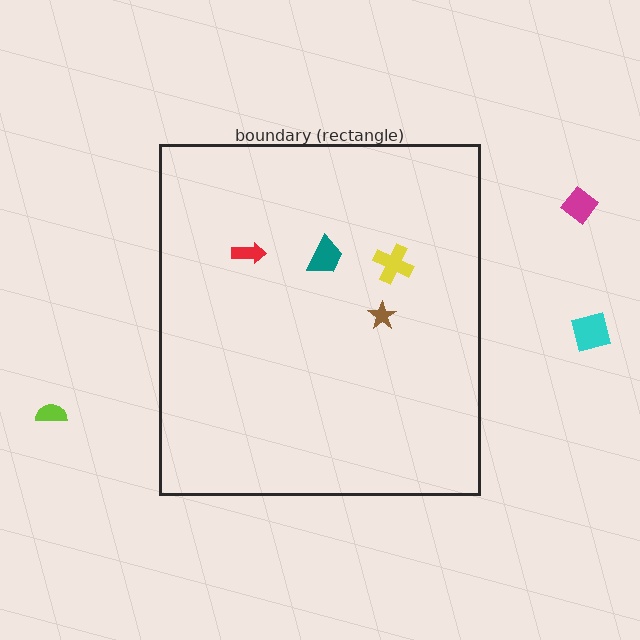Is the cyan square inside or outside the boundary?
Outside.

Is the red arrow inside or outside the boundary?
Inside.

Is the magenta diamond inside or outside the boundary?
Outside.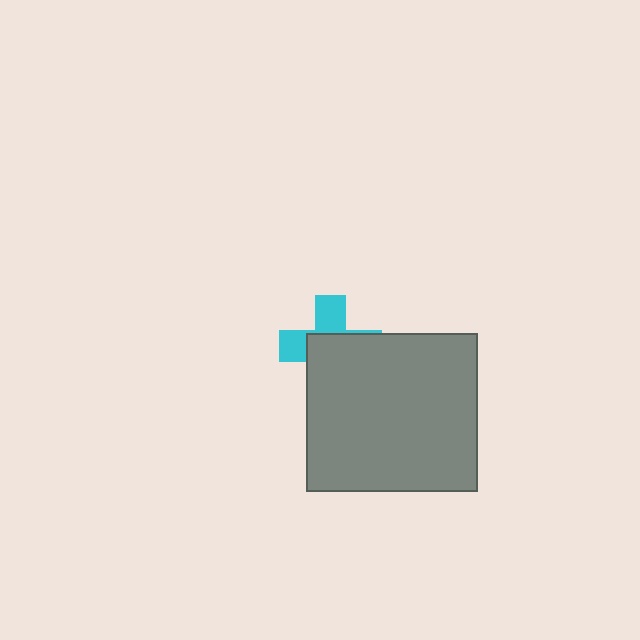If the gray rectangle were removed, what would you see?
You would see the complete cyan cross.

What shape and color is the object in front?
The object in front is a gray rectangle.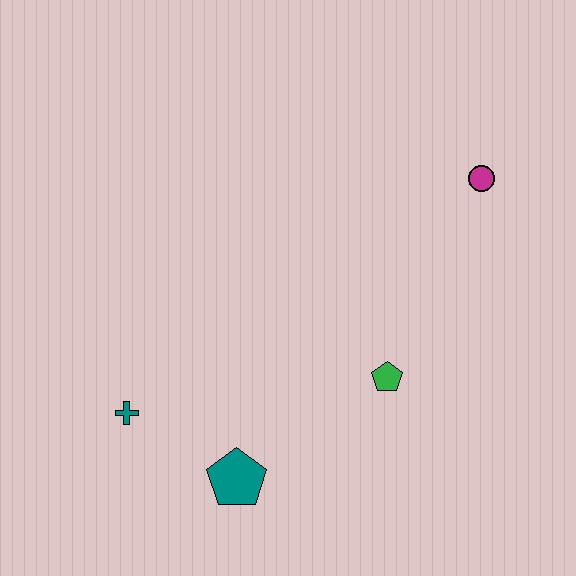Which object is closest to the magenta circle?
The green pentagon is closest to the magenta circle.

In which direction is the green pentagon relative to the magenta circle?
The green pentagon is below the magenta circle.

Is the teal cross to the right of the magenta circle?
No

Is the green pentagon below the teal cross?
No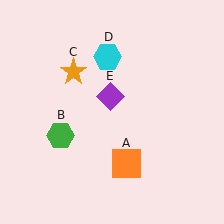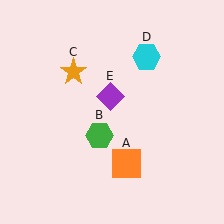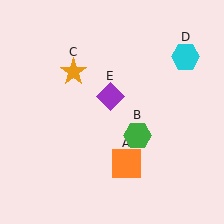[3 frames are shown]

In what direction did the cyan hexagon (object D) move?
The cyan hexagon (object D) moved right.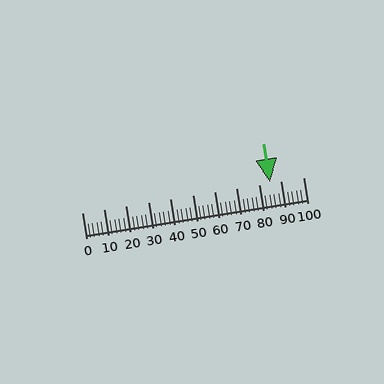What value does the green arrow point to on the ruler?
The green arrow points to approximately 85.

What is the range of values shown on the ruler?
The ruler shows values from 0 to 100.